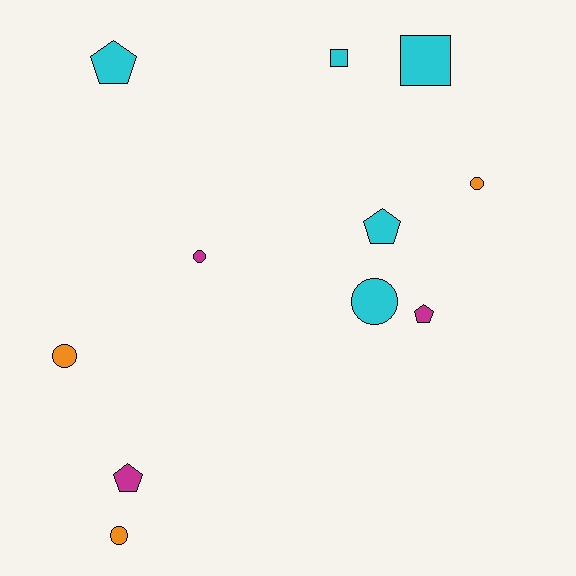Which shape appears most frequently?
Circle, with 5 objects.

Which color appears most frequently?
Cyan, with 5 objects.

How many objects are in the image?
There are 11 objects.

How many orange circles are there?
There are 3 orange circles.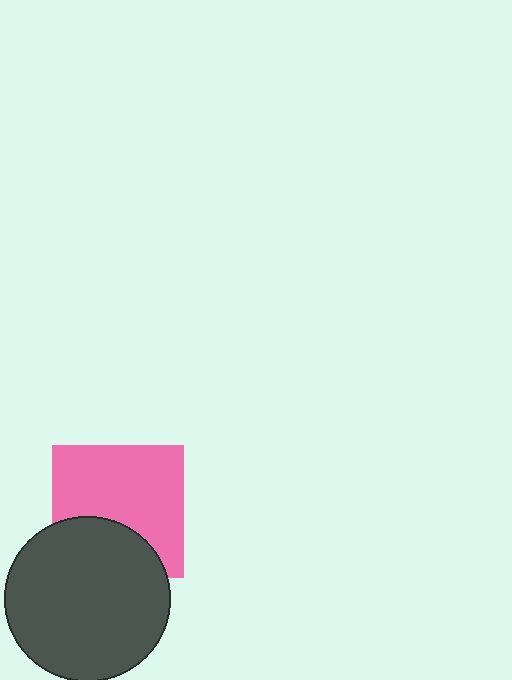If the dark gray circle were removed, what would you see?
You would see the complete pink square.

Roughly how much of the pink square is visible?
Most of it is visible (roughly 67%).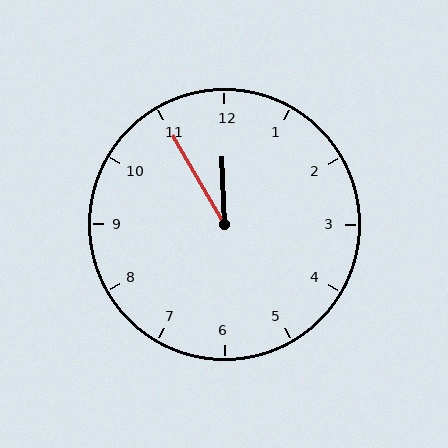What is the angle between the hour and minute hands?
Approximately 28 degrees.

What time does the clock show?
11:55.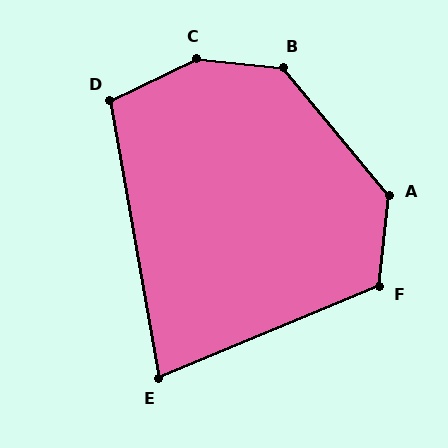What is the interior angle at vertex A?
Approximately 135 degrees (obtuse).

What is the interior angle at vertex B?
Approximately 135 degrees (obtuse).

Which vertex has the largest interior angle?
C, at approximately 148 degrees.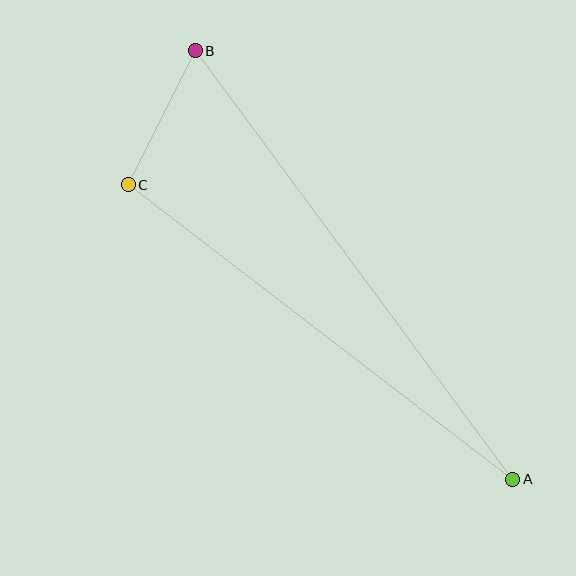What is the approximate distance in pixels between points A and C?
The distance between A and C is approximately 484 pixels.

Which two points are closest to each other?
Points B and C are closest to each other.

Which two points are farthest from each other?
Points A and B are farthest from each other.